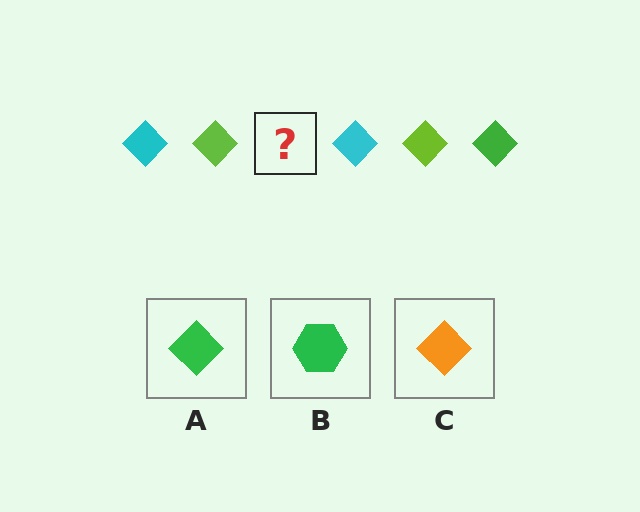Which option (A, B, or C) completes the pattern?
A.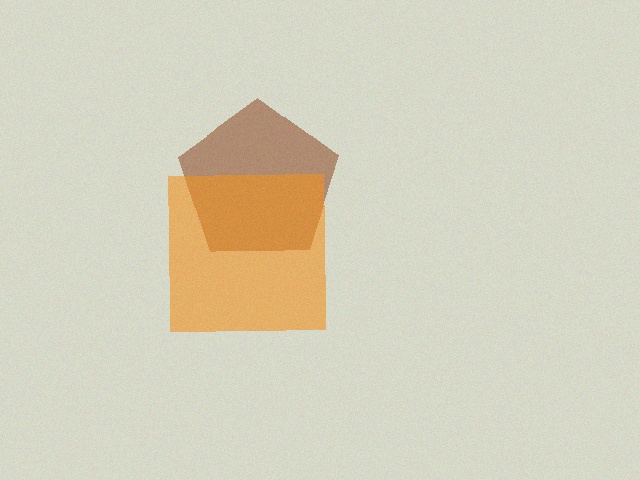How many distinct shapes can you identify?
There are 2 distinct shapes: a brown pentagon, an orange square.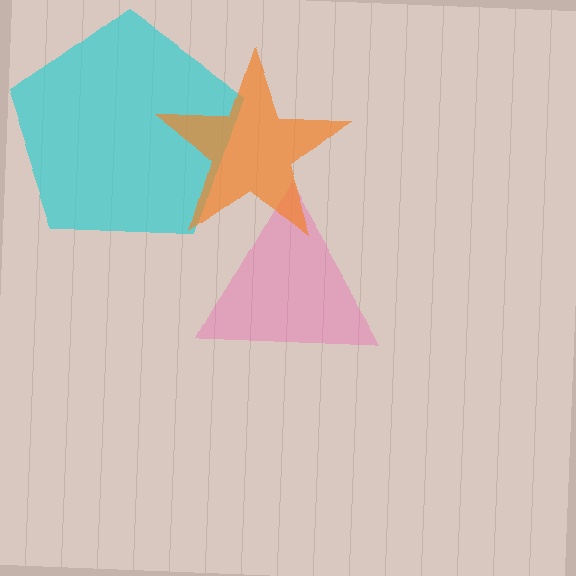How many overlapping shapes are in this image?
There are 3 overlapping shapes in the image.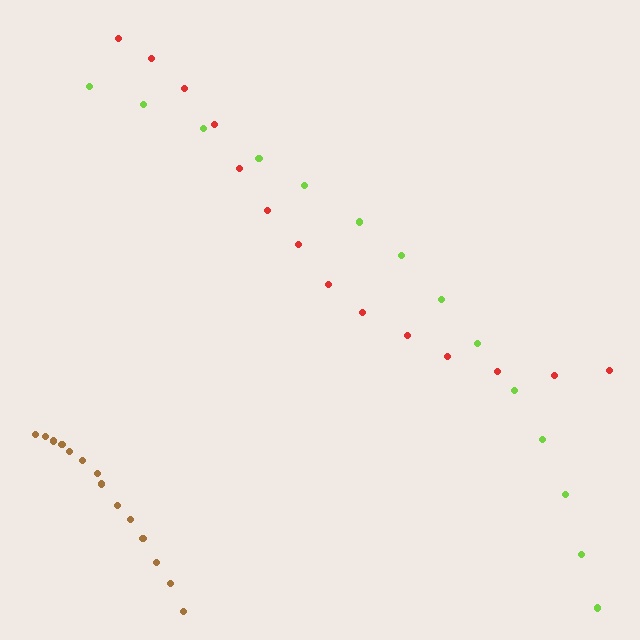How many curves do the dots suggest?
There are 3 distinct paths.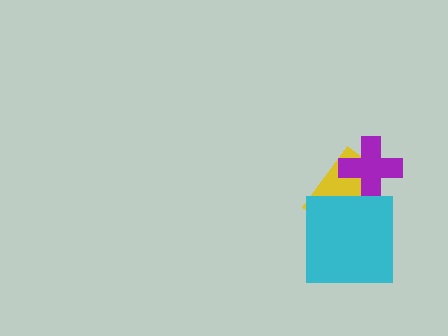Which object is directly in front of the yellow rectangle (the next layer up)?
The purple cross is directly in front of the yellow rectangle.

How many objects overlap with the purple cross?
1 object overlaps with the purple cross.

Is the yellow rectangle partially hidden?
Yes, it is partially covered by another shape.